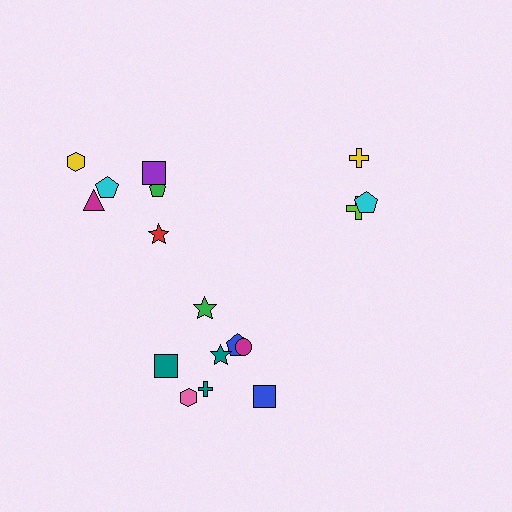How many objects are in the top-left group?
There are 6 objects.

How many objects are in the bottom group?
There are 8 objects.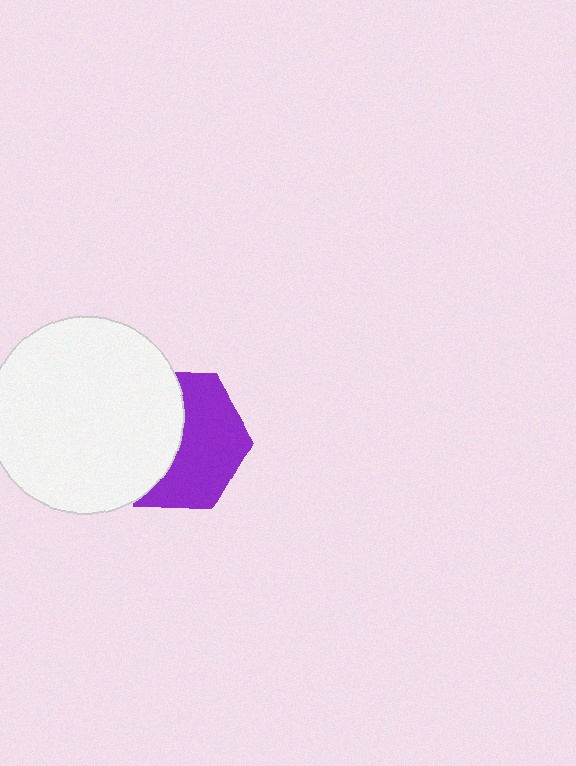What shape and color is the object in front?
The object in front is a white circle.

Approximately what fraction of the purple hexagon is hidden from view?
Roughly 48% of the purple hexagon is hidden behind the white circle.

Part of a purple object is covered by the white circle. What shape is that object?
It is a hexagon.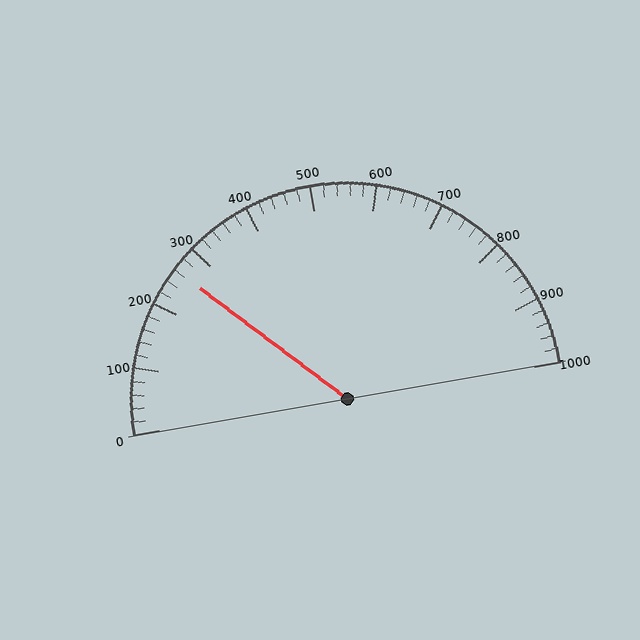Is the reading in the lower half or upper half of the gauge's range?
The reading is in the lower half of the range (0 to 1000).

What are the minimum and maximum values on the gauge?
The gauge ranges from 0 to 1000.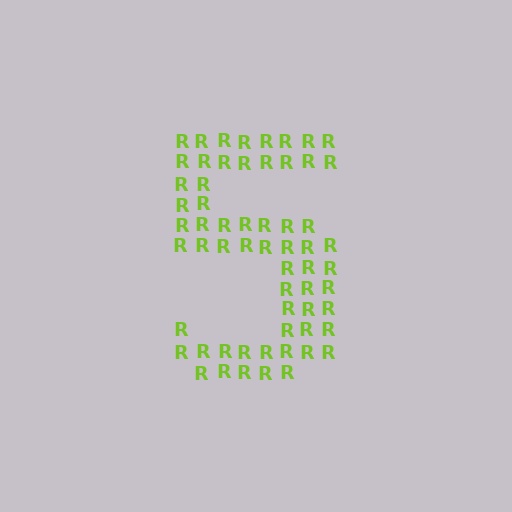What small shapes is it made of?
It is made of small letter R's.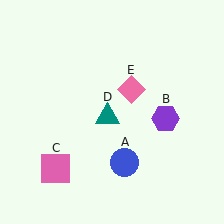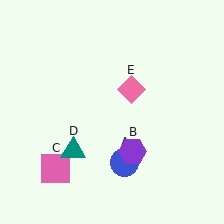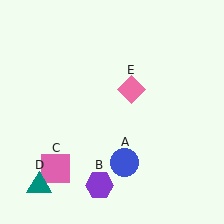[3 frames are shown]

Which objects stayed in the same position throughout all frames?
Blue circle (object A) and pink square (object C) and pink diamond (object E) remained stationary.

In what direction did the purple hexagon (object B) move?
The purple hexagon (object B) moved down and to the left.